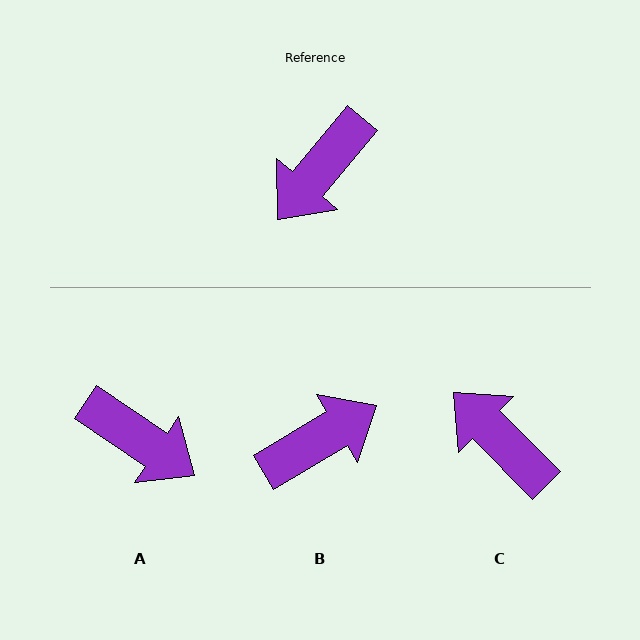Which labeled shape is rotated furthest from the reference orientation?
B, about 161 degrees away.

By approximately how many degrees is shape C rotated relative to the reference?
Approximately 95 degrees clockwise.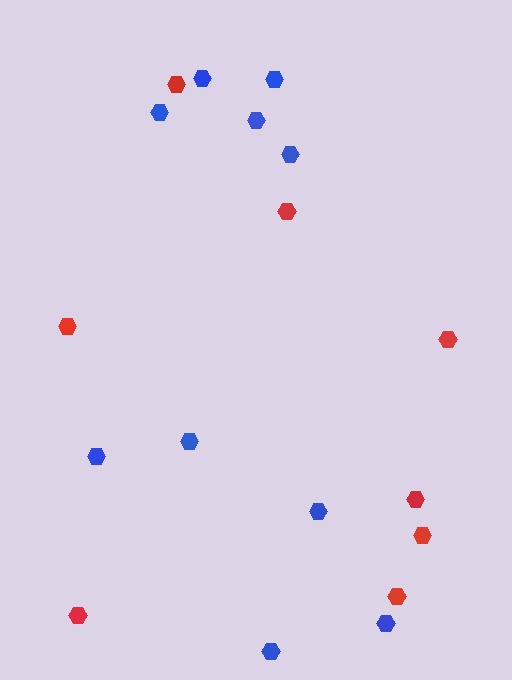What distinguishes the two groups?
There are 2 groups: one group of red hexagons (8) and one group of blue hexagons (10).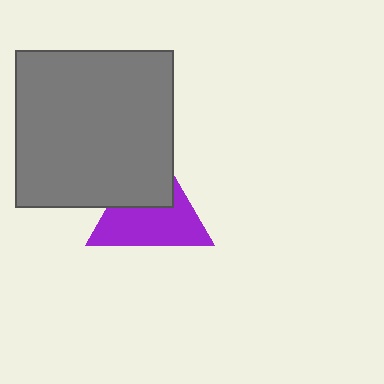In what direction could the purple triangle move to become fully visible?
The purple triangle could move toward the lower-right. That would shift it out from behind the gray square entirely.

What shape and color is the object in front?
The object in front is a gray square.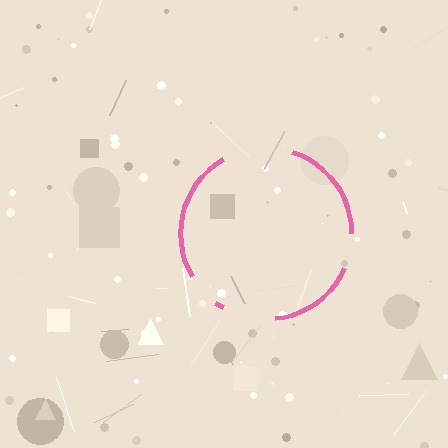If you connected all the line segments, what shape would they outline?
They would outline a circle.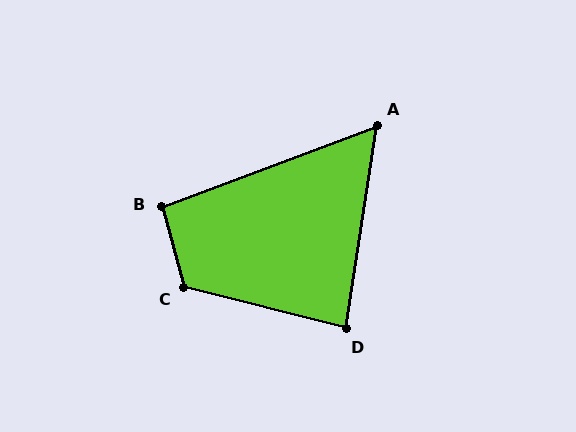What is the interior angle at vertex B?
Approximately 95 degrees (obtuse).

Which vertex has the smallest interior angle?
A, at approximately 61 degrees.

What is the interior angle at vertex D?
Approximately 85 degrees (acute).